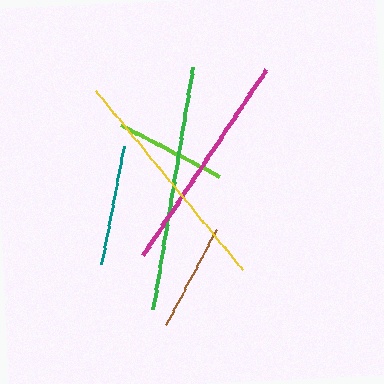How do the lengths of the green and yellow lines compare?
The green and yellow lines are approximately the same length.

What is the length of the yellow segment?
The yellow segment is approximately 230 pixels long.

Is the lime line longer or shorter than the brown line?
The lime line is longer than the brown line.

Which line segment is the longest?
The green line is the longest at approximately 245 pixels.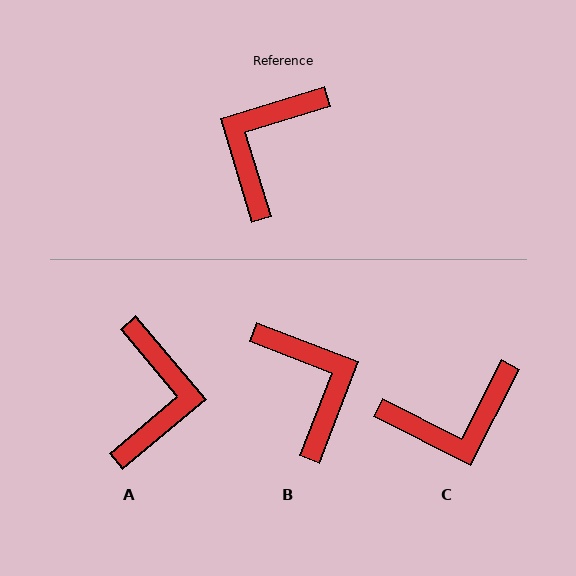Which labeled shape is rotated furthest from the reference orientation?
A, about 157 degrees away.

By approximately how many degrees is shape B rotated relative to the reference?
Approximately 128 degrees clockwise.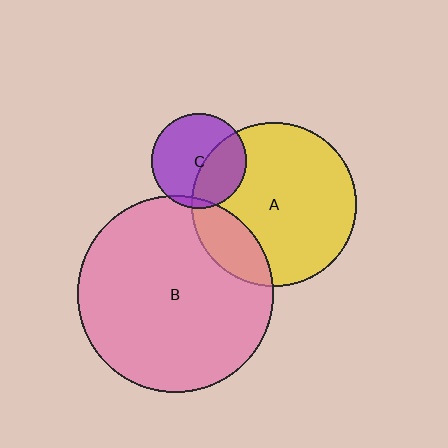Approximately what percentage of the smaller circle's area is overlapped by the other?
Approximately 5%.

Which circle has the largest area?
Circle B (pink).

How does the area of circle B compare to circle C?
Approximately 4.2 times.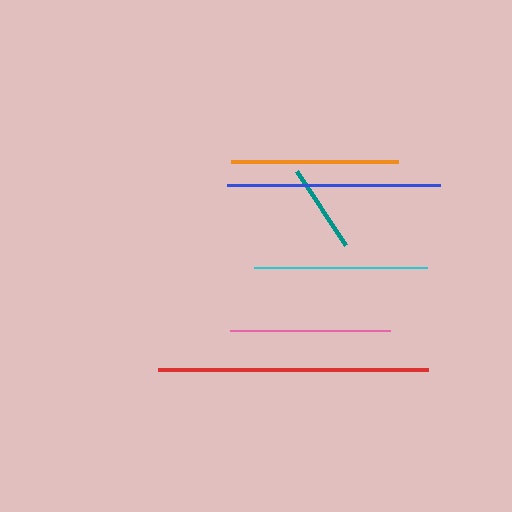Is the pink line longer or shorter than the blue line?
The blue line is longer than the pink line.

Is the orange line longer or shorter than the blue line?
The blue line is longer than the orange line.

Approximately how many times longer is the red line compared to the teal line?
The red line is approximately 3.1 times the length of the teal line.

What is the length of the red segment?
The red segment is approximately 270 pixels long.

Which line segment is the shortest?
The teal line is the shortest at approximately 88 pixels.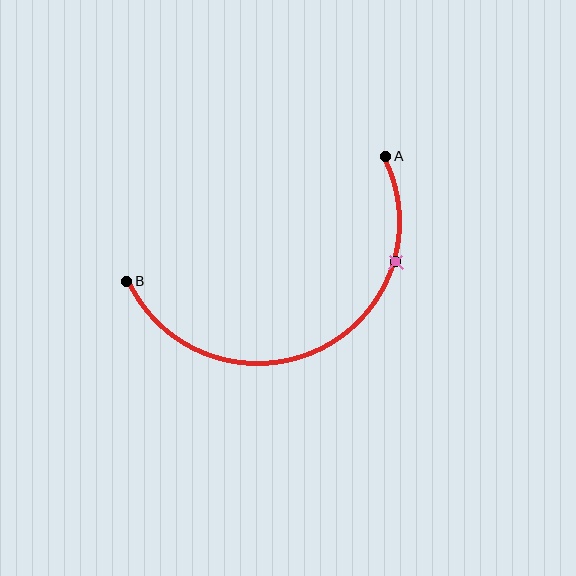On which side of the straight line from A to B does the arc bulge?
The arc bulges below the straight line connecting A and B.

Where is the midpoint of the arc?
The arc midpoint is the point on the curve farthest from the straight line joining A and B. It sits below that line.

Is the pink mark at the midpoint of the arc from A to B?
No. The pink mark lies on the arc but is closer to endpoint A. The arc midpoint would be at the point on the curve equidistant along the arc from both A and B.